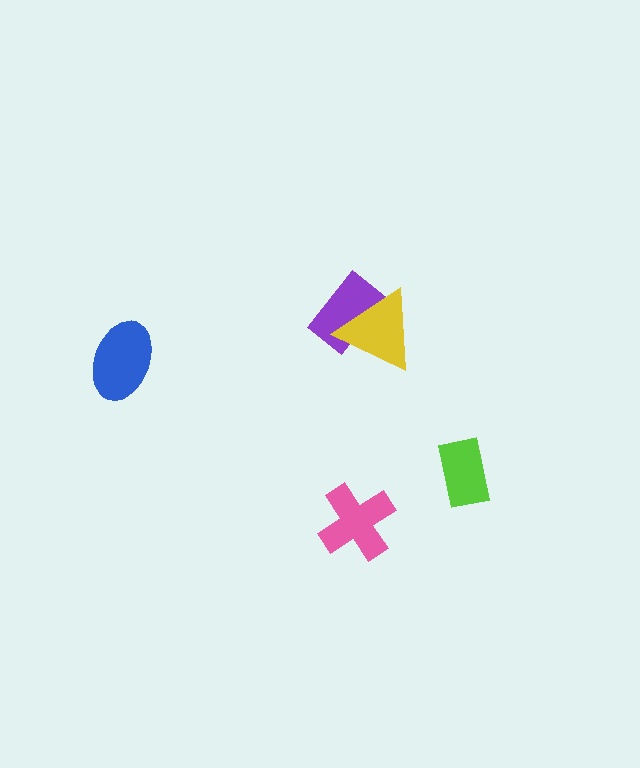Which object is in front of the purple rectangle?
The yellow triangle is in front of the purple rectangle.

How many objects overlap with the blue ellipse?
0 objects overlap with the blue ellipse.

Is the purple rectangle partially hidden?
Yes, it is partially covered by another shape.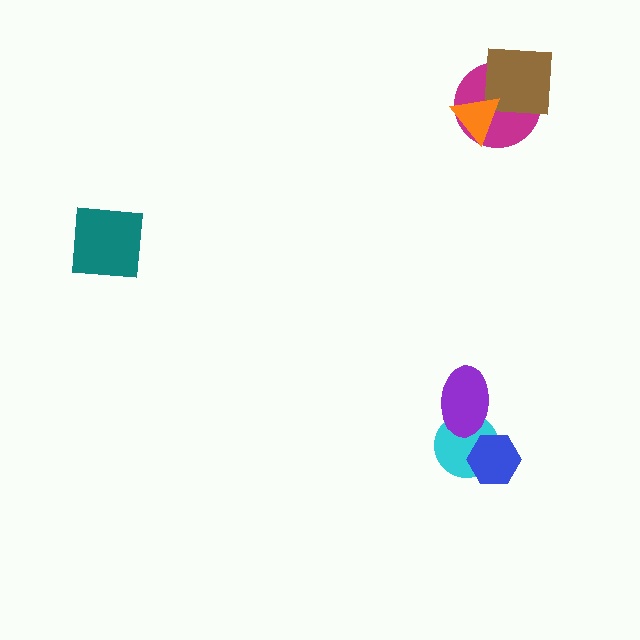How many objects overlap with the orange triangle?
2 objects overlap with the orange triangle.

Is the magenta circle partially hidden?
Yes, it is partially covered by another shape.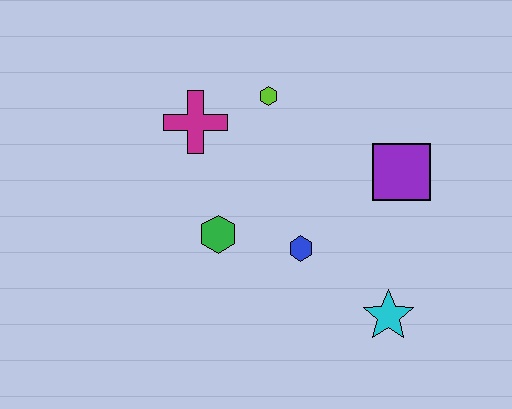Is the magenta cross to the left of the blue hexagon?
Yes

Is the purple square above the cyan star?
Yes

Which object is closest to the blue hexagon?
The green hexagon is closest to the blue hexagon.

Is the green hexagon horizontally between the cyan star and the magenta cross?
Yes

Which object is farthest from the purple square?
The magenta cross is farthest from the purple square.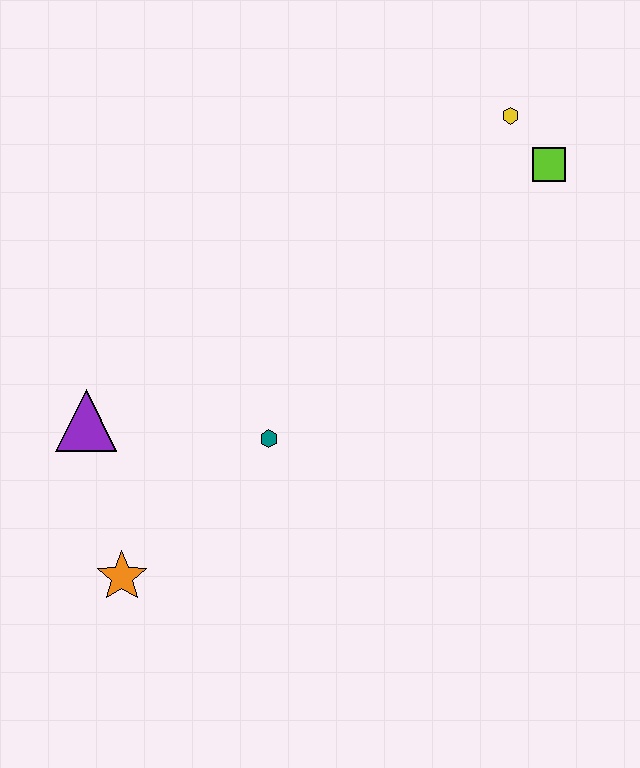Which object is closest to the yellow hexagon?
The lime square is closest to the yellow hexagon.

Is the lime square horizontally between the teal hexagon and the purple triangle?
No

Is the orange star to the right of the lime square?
No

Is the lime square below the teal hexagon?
No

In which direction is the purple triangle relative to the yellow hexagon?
The purple triangle is to the left of the yellow hexagon.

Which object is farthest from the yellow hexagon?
The orange star is farthest from the yellow hexagon.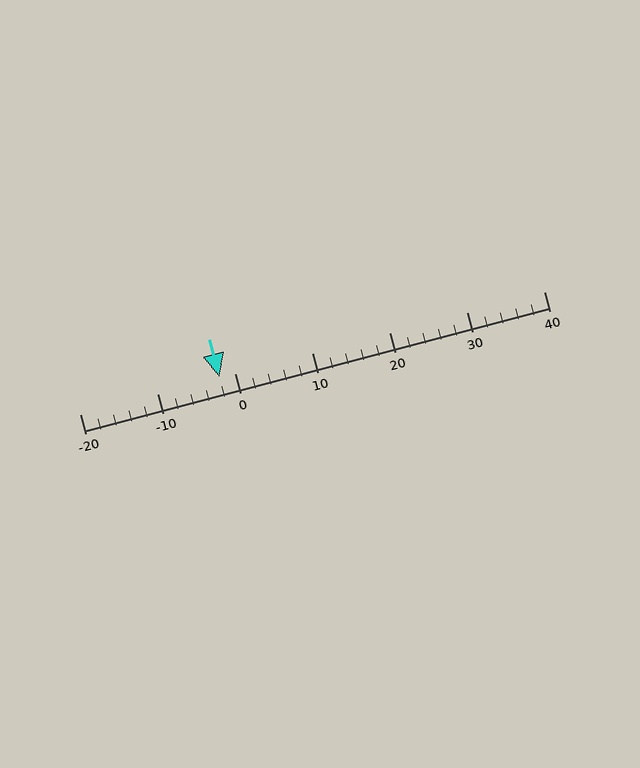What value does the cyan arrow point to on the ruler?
The cyan arrow points to approximately -2.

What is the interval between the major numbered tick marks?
The major tick marks are spaced 10 units apart.